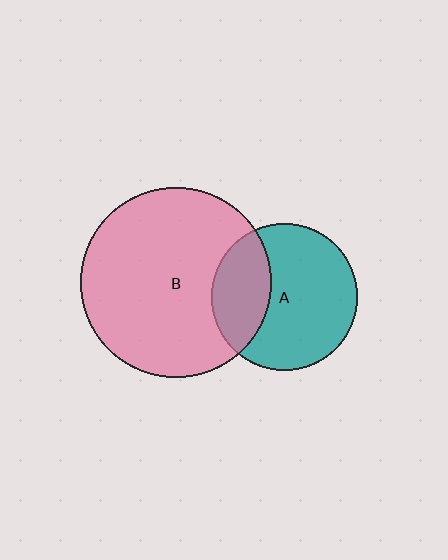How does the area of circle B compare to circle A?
Approximately 1.7 times.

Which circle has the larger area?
Circle B (pink).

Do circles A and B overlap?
Yes.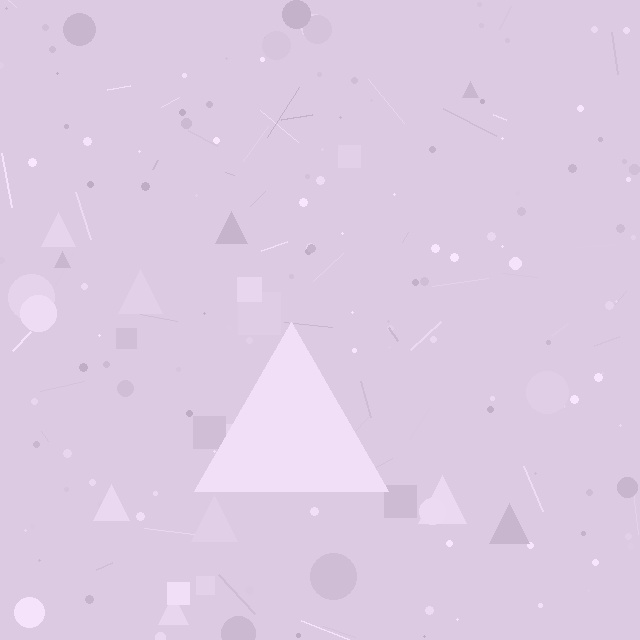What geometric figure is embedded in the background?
A triangle is embedded in the background.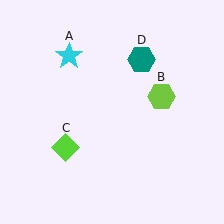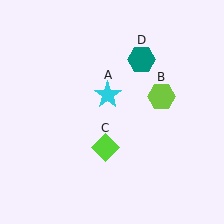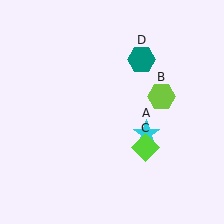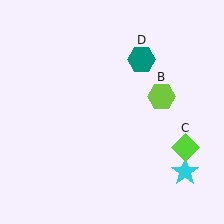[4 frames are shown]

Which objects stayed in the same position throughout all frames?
Lime hexagon (object B) and teal hexagon (object D) remained stationary.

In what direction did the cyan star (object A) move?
The cyan star (object A) moved down and to the right.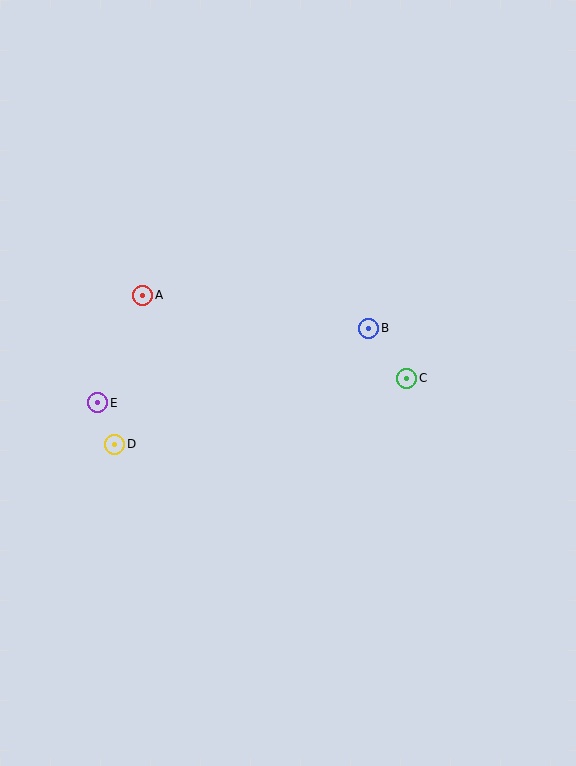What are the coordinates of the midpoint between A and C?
The midpoint between A and C is at (275, 337).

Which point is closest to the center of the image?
Point B at (369, 328) is closest to the center.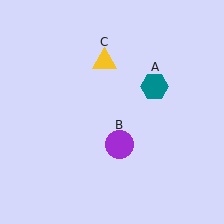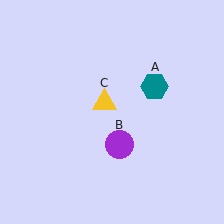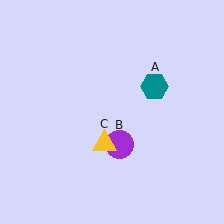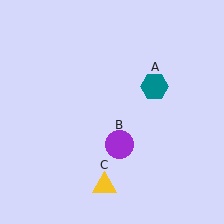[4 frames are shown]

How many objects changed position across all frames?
1 object changed position: yellow triangle (object C).